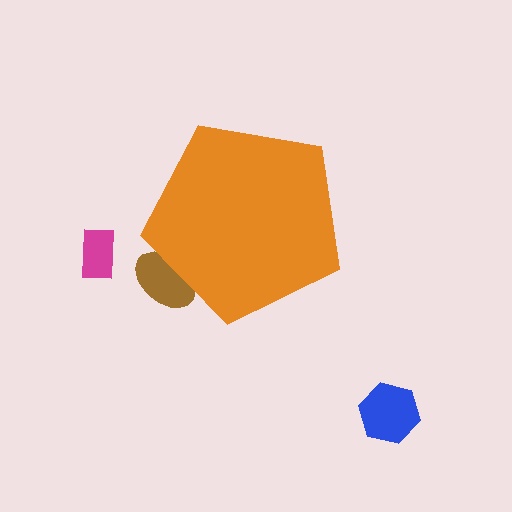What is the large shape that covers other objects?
An orange pentagon.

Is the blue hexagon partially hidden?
No, the blue hexagon is fully visible.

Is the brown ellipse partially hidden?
Yes, the brown ellipse is partially hidden behind the orange pentagon.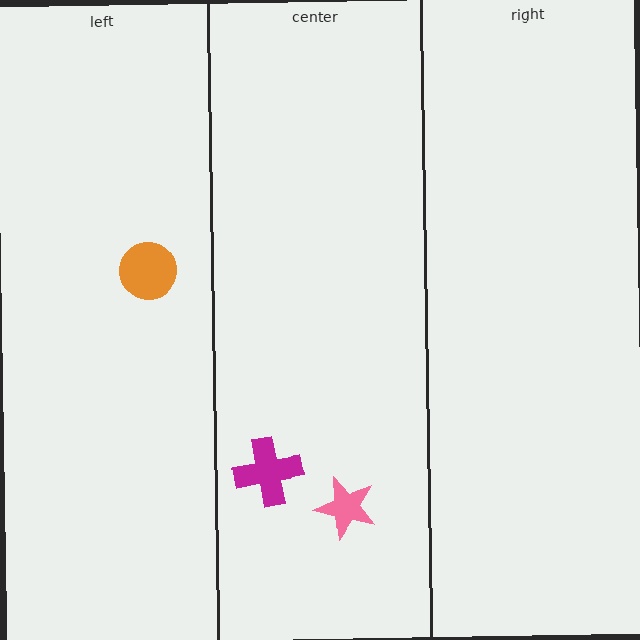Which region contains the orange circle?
The left region.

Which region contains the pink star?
The center region.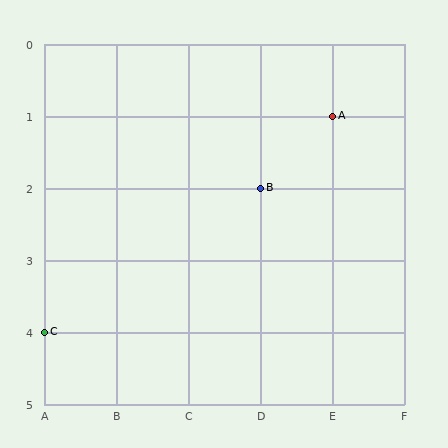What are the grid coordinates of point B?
Point B is at grid coordinates (D, 2).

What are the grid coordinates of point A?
Point A is at grid coordinates (E, 1).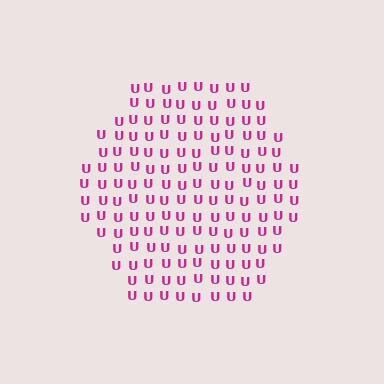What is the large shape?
The large shape is a hexagon.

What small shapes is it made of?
It is made of small letter U's.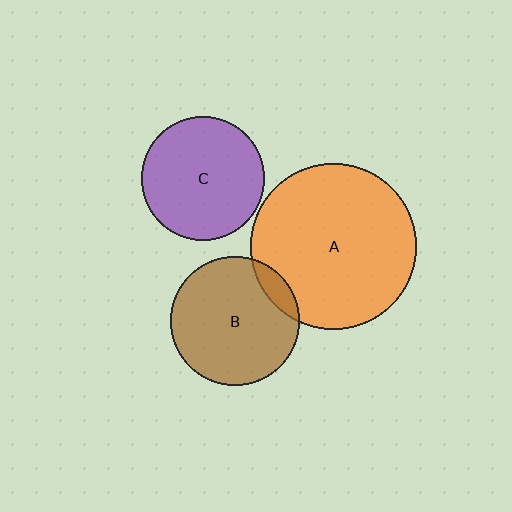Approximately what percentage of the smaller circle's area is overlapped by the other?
Approximately 10%.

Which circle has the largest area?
Circle A (orange).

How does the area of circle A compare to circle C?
Approximately 1.8 times.